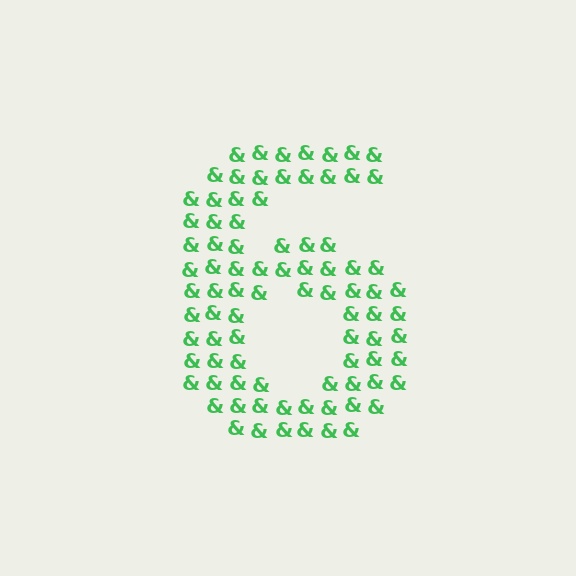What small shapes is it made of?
It is made of small ampersands.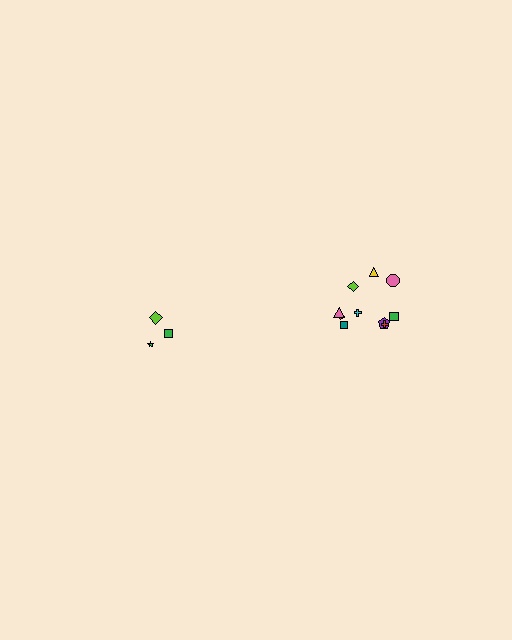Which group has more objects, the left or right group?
The right group.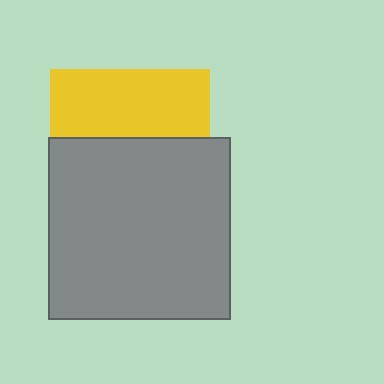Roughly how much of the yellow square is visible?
A small part of it is visible (roughly 42%).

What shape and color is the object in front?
The object in front is a gray square.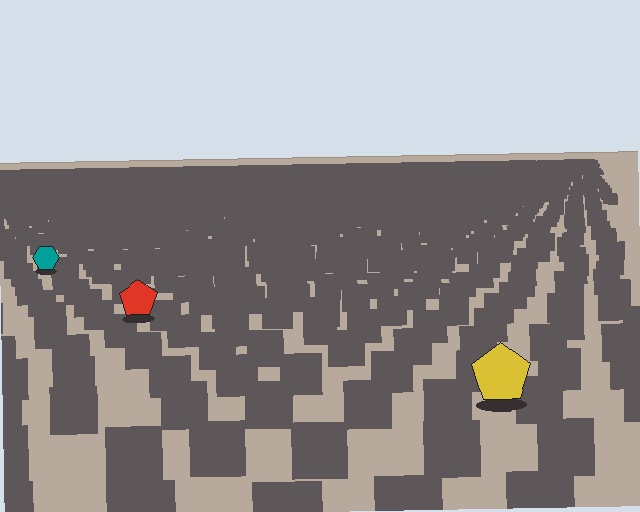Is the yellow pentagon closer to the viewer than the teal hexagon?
Yes. The yellow pentagon is closer — you can tell from the texture gradient: the ground texture is coarser near it.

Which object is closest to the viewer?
The yellow pentagon is closest. The texture marks near it are larger and more spread out.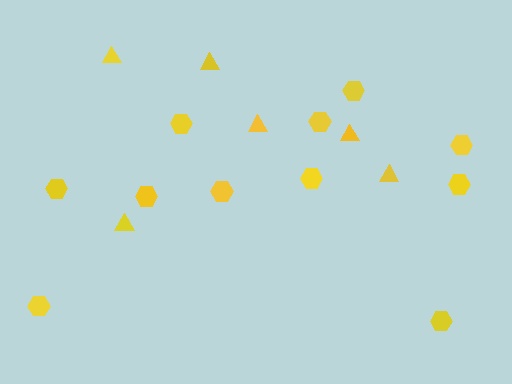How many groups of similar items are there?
There are 2 groups: one group of triangles (6) and one group of hexagons (11).